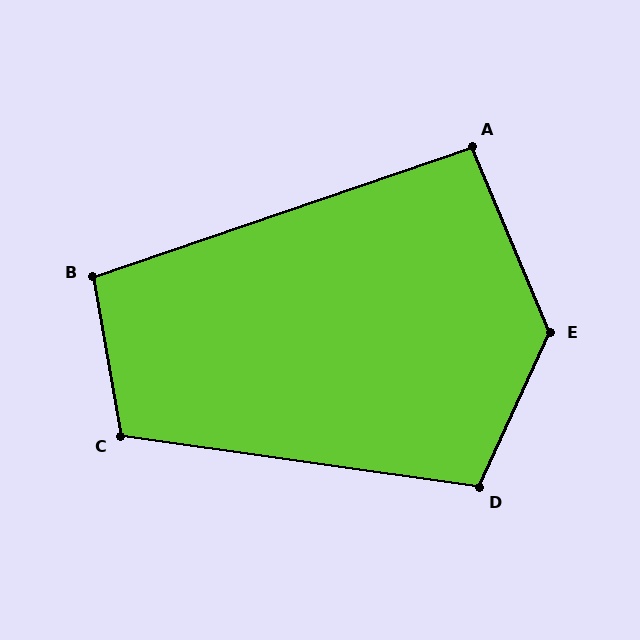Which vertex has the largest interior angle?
E, at approximately 133 degrees.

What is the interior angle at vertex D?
Approximately 107 degrees (obtuse).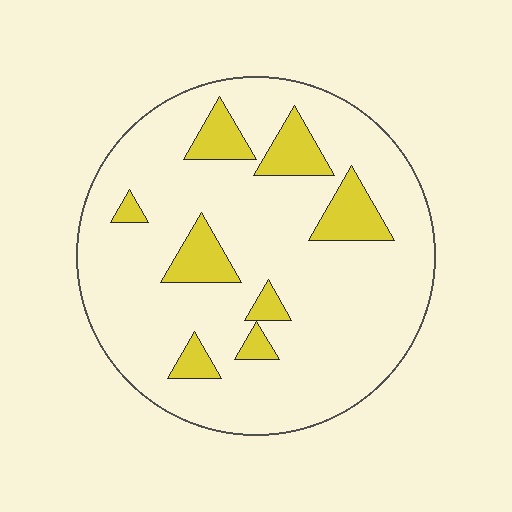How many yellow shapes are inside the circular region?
8.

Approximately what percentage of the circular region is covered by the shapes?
Approximately 15%.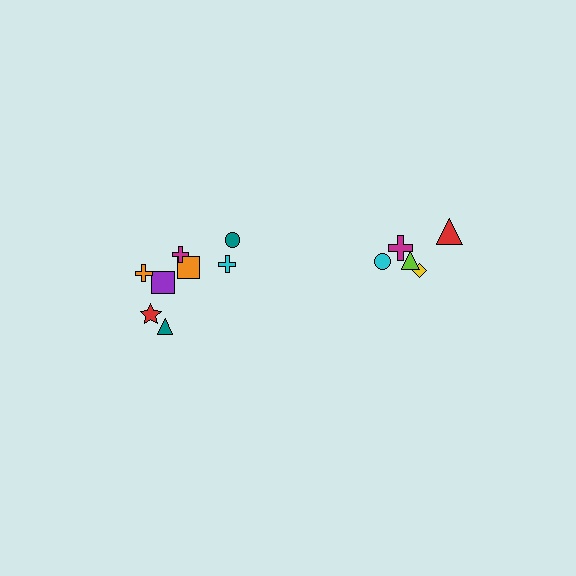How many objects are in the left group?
There are 8 objects.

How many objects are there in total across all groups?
There are 13 objects.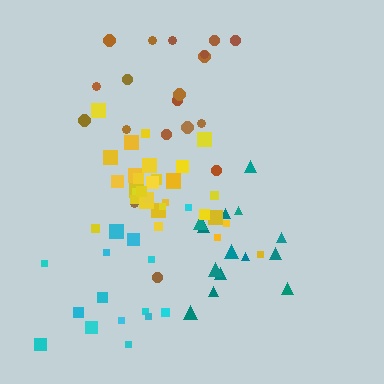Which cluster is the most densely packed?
Yellow.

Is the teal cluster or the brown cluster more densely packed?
Teal.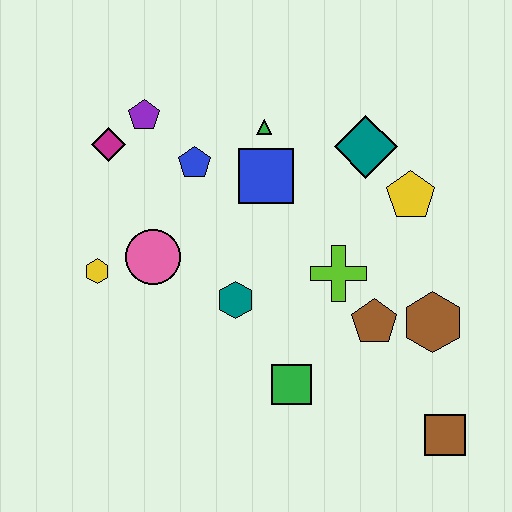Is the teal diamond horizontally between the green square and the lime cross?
No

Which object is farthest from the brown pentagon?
The magenta diamond is farthest from the brown pentagon.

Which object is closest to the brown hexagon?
The brown pentagon is closest to the brown hexagon.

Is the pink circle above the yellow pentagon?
No